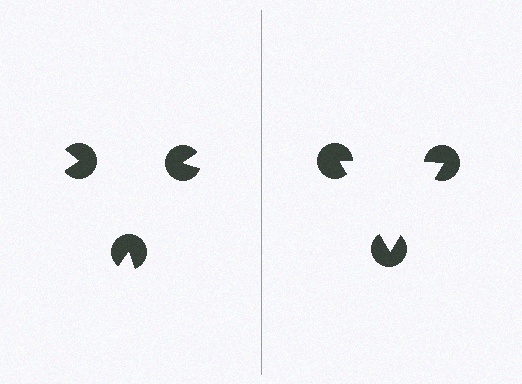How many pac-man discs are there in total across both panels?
6 — 3 on each side.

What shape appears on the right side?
An illusory triangle.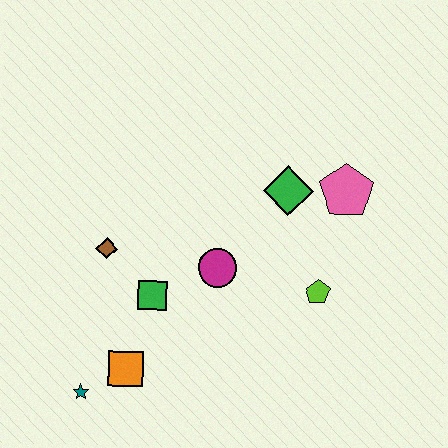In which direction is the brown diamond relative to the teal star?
The brown diamond is above the teal star.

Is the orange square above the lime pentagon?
No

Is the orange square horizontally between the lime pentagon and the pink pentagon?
No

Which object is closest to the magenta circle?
The green square is closest to the magenta circle.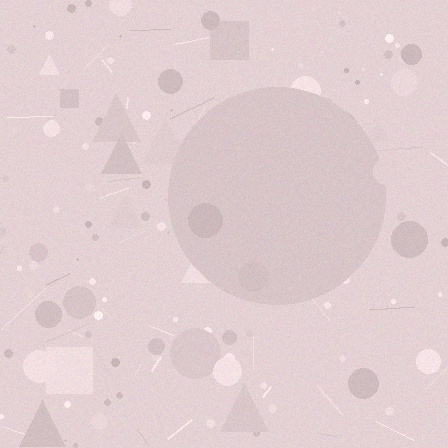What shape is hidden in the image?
A circle is hidden in the image.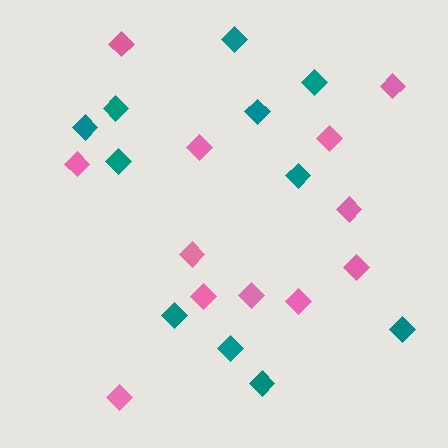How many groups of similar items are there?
There are 2 groups: one group of pink diamonds (12) and one group of teal diamonds (11).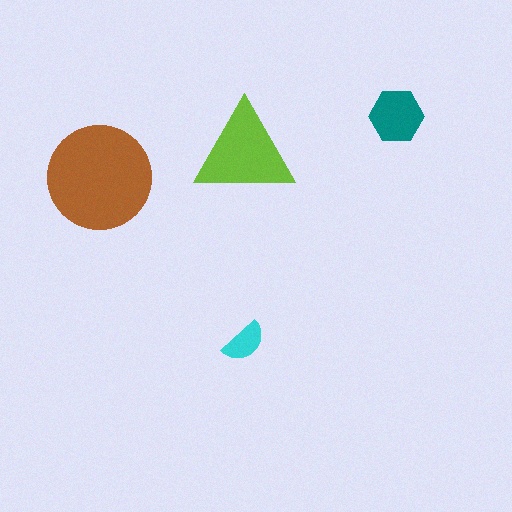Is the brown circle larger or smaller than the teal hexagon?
Larger.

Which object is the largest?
The brown circle.